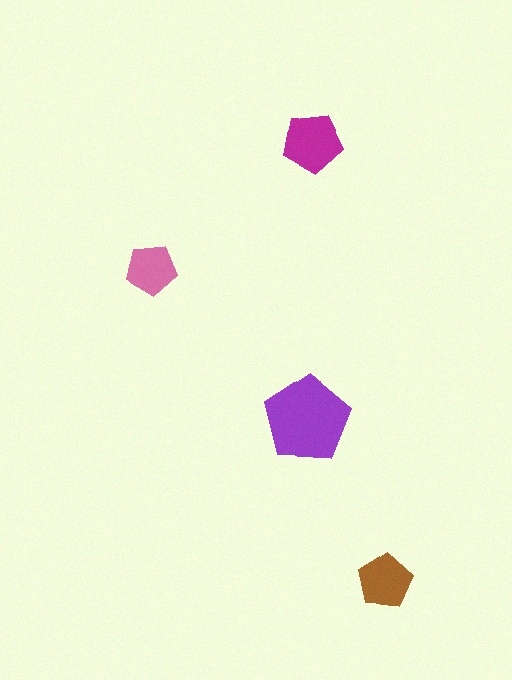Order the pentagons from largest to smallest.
the purple one, the magenta one, the brown one, the pink one.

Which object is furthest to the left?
The pink pentagon is leftmost.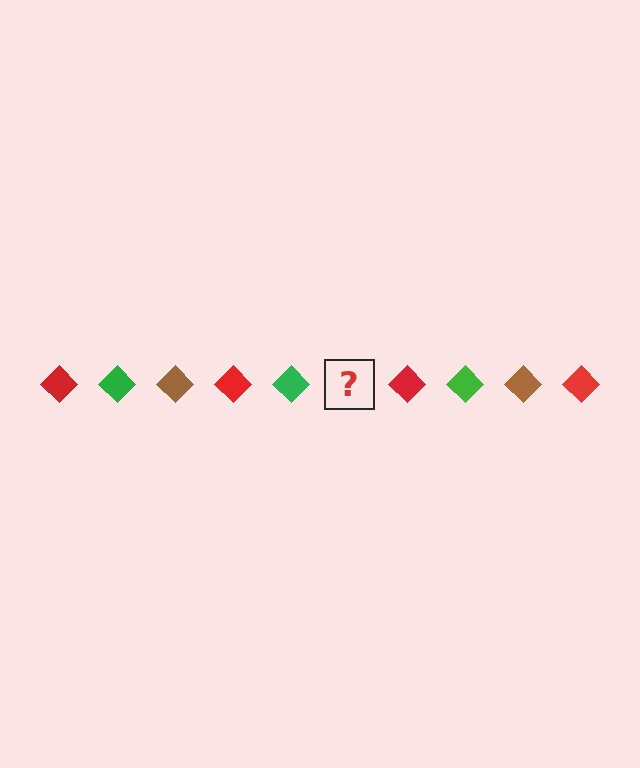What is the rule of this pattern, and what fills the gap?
The rule is that the pattern cycles through red, green, brown diamonds. The gap should be filled with a brown diamond.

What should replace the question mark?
The question mark should be replaced with a brown diamond.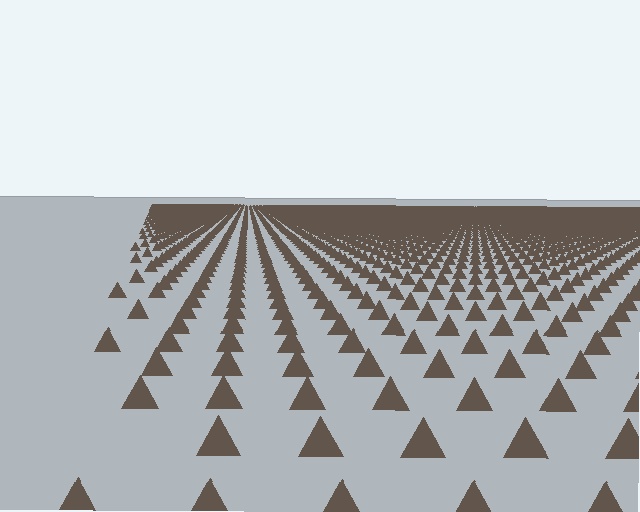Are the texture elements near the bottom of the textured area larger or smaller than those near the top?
Larger. Near the bottom, elements are closer to the viewer and appear at a bigger on-screen size.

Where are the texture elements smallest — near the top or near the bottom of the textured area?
Near the top.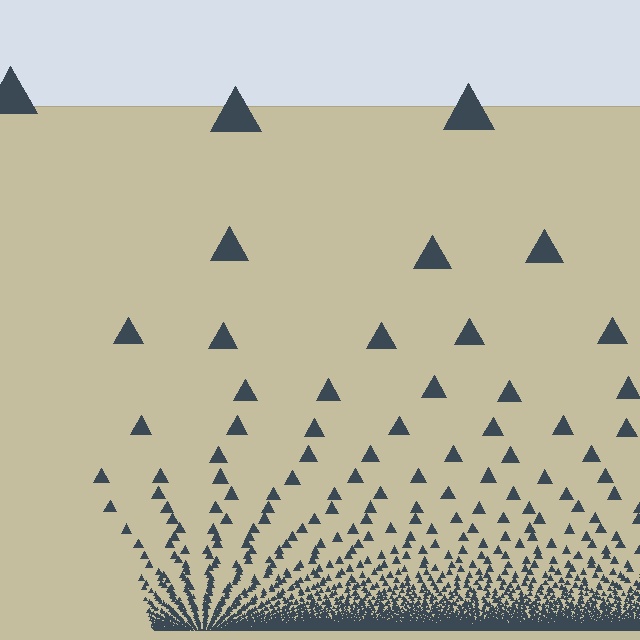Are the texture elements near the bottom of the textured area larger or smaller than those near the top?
Smaller. The gradient is inverted — elements near the bottom are smaller and denser.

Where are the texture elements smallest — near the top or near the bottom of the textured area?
Near the bottom.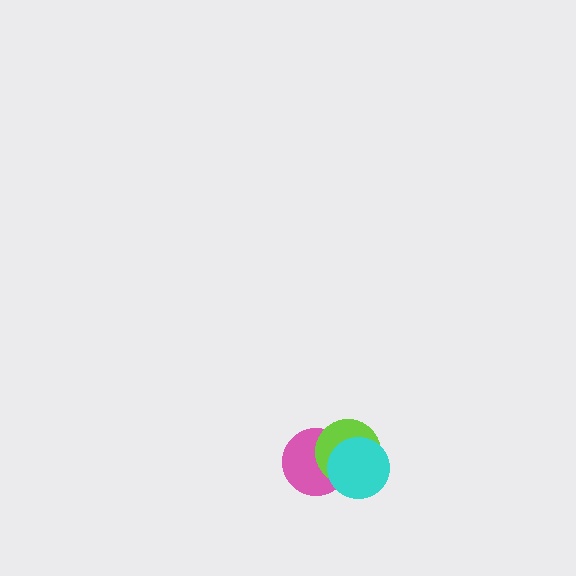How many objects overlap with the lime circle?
2 objects overlap with the lime circle.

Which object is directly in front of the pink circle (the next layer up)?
The lime circle is directly in front of the pink circle.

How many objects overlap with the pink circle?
2 objects overlap with the pink circle.